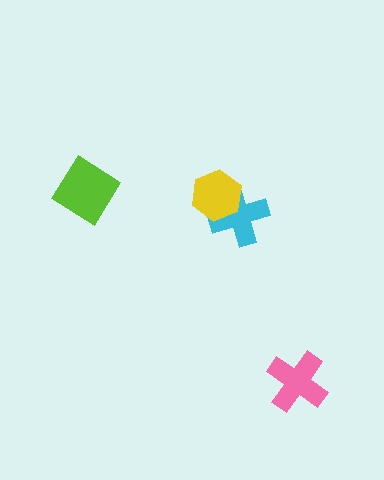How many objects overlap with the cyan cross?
1 object overlaps with the cyan cross.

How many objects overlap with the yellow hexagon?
1 object overlaps with the yellow hexagon.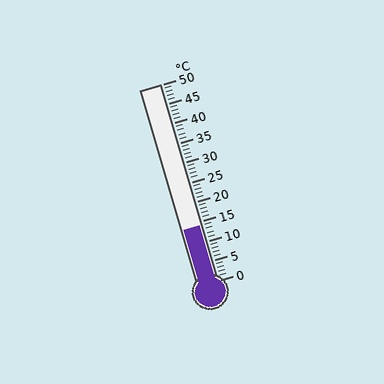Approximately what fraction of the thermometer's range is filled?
The thermometer is filled to approximately 30% of its range.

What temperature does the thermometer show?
The thermometer shows approximately 14°C.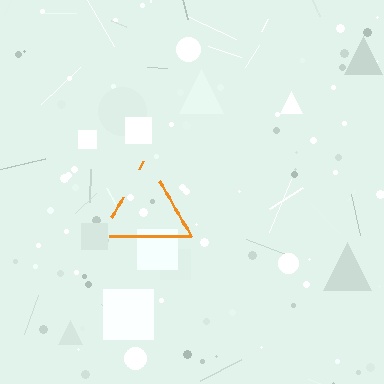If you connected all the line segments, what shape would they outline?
They would outline a triangle.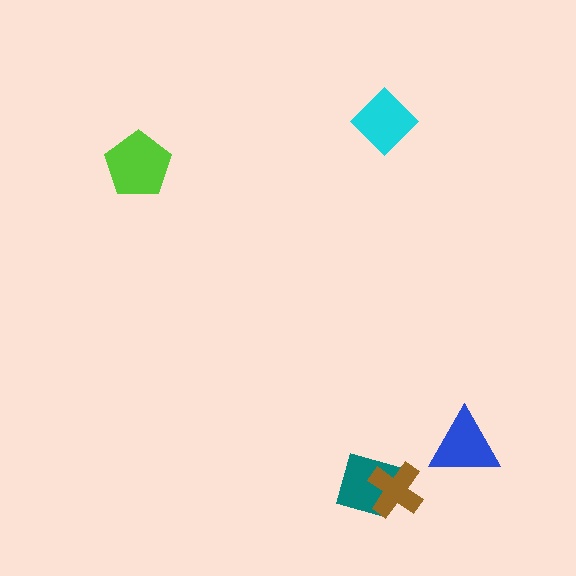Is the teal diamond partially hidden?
Yes, it is partially covered by another shape.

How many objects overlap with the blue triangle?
0 objects overlap with the blue triangle.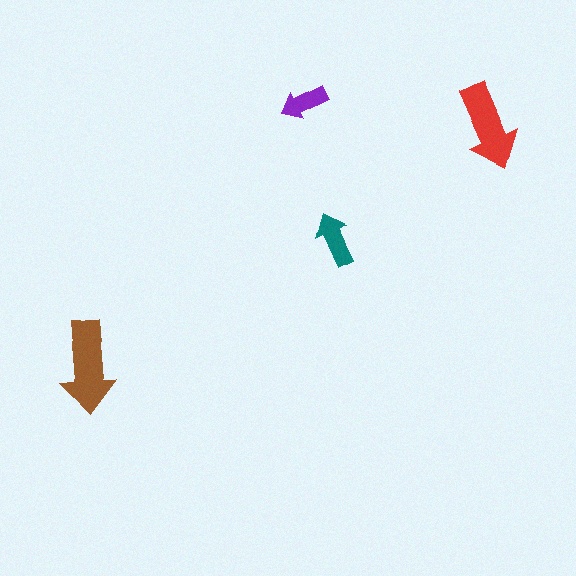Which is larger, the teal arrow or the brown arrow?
The brown one.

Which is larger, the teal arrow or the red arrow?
The red one.